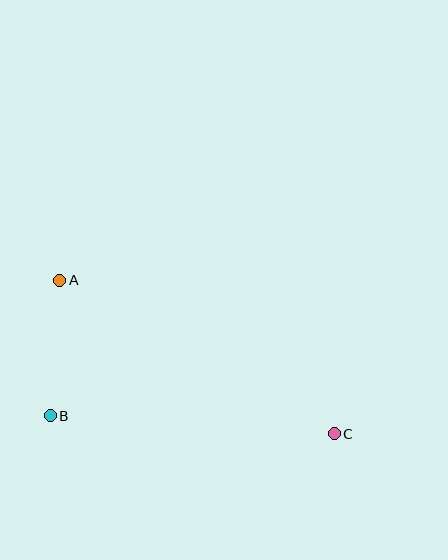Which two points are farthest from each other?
Points A and C are farthest from each other.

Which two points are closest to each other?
Points A and B are closest to each other.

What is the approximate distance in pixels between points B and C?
The distance between B and C is approximately 285 pixels.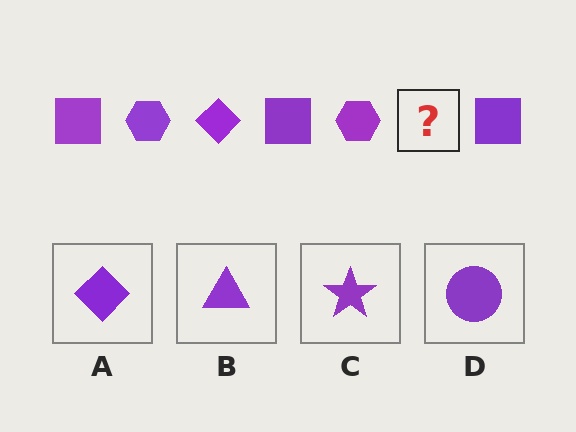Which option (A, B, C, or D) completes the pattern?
A.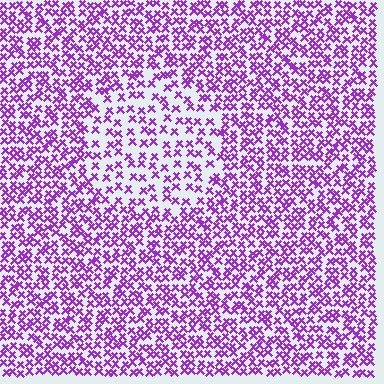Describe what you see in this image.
The image contains small purple elements arranged at two different densities. A circle-shaped region is visible where the elements are less densely packed than the surrounding area.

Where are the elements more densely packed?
The elements are more densely packed outside the circle boundary.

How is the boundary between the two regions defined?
The boundary is defined by a change in element density (approximately 1.8x ratio). All elements are the same color, size, and shape.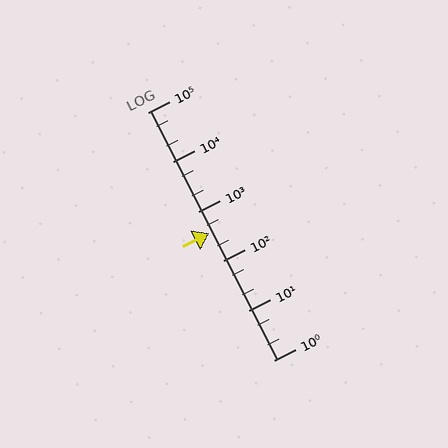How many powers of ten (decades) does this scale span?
The scale spans 5 decades, from 1 to 100000.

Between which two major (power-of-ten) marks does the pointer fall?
The pointer is between 100 and 1000.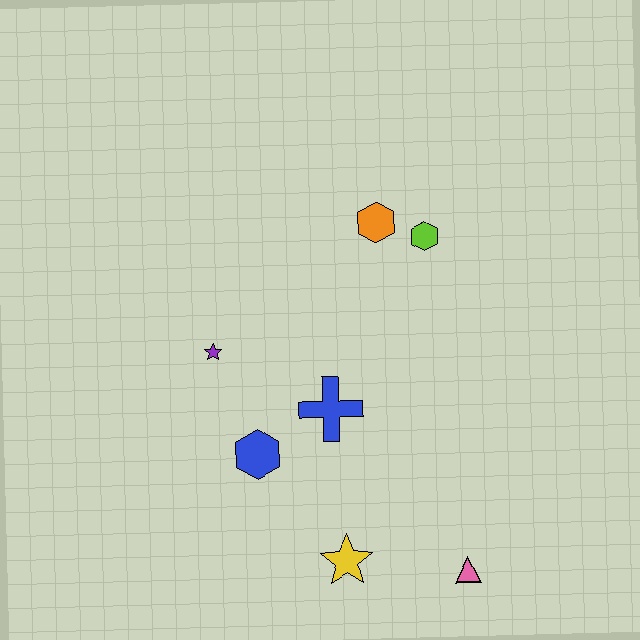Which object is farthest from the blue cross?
The pink triangle is farthest from the blue cross.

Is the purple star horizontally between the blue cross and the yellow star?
No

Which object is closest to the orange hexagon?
The lime hexagon is closest to the orange hexagon.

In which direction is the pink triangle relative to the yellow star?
The pink triangle is to the right of the yellow star.